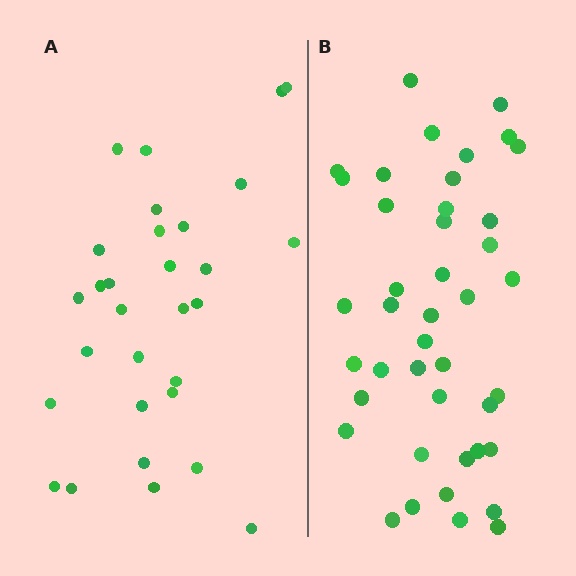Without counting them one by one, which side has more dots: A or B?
Region B (the right region) has more dots.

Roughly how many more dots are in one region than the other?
Region B has roughly 12 or so more dots than region A.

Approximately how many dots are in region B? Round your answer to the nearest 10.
About 40 dots. (The exact count is 42, which rounds to 40.)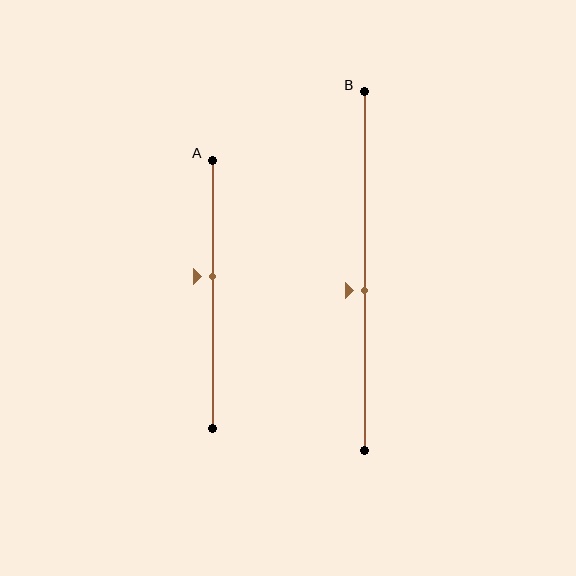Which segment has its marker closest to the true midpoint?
Segment B has its marker closest to the true midpoint.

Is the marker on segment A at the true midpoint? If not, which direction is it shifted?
No, the marker on segment A is shifted upward by about 7% of the segment length.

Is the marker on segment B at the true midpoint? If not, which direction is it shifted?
No, the marker on segment B is shifted downward by about 6% of the segment length.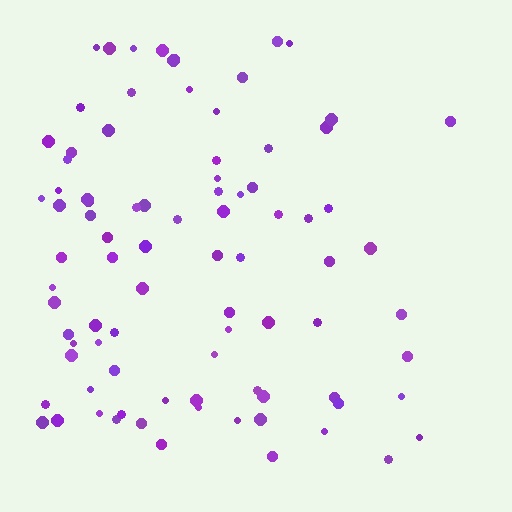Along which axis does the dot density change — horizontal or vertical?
Horizontal.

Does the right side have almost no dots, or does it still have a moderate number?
Still a moderate number, just noticeably fewer than the left.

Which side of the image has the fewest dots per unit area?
The right.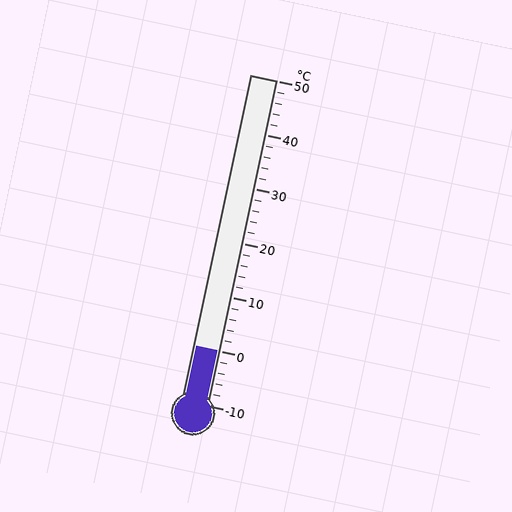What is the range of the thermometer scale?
The thermometer scale ranges from -10°C to 50°C.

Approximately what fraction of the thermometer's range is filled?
The thermometer is filled to approximately 15% of its range.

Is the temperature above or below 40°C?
The temperature is below 40°C.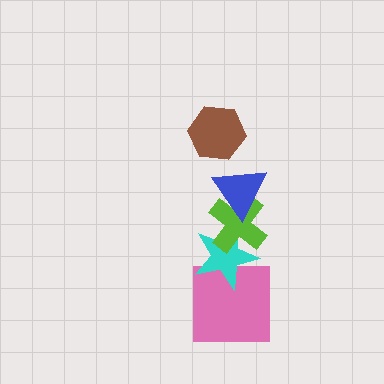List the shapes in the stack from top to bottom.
From top to bottom: the brown hexagon, the blue triangle, the lime cross, the cyan star, the pink square.